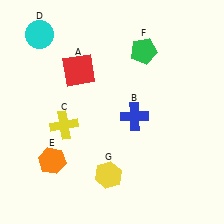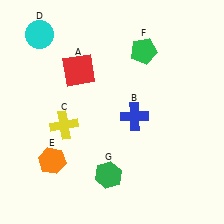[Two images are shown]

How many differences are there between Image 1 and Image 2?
There is 1 difference between the two images.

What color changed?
The hexagon (G) changed from yellow in Image 1 to green in Image 2.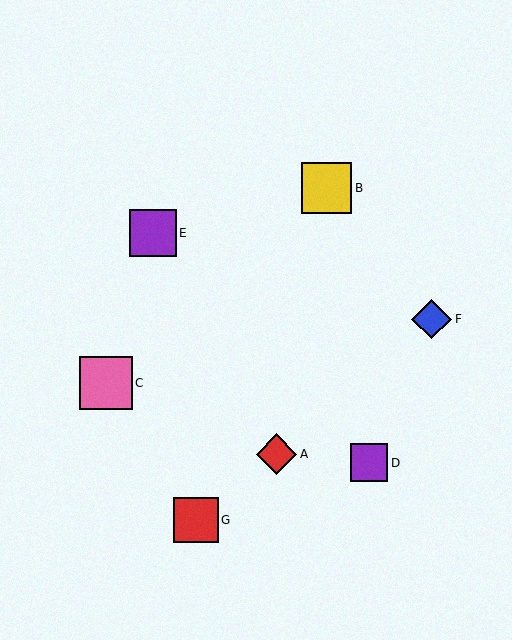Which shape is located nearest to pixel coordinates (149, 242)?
The purple square (labeled E) at (153, 233) is nearest to that location.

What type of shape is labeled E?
Shape E is a purple square.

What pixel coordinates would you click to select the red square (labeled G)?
Click at (196, 520) to select the red square G.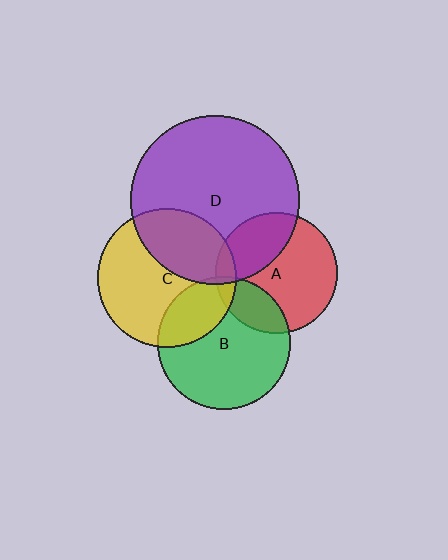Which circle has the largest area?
Circle D (purple).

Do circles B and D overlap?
Yes.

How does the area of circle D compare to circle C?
Approximately 1.5 times.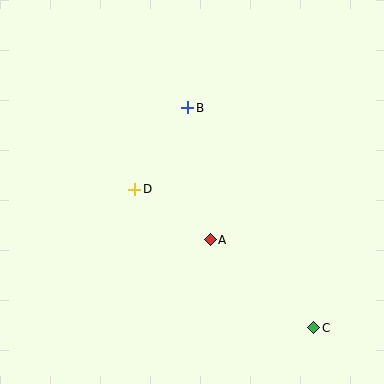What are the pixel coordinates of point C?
Point C is at (314, 328).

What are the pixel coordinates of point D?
Point D is at (135, 189).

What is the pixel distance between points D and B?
The distance between D and B is 97 pixels.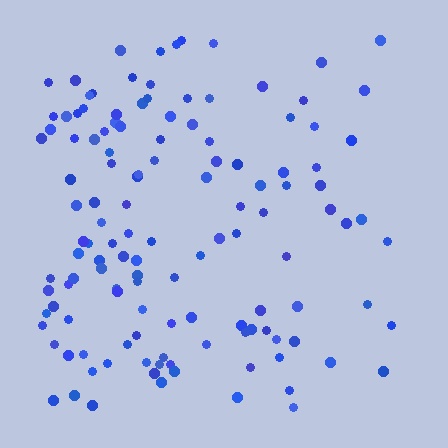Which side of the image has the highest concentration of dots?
The left.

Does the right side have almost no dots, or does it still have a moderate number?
Still a moderate number, just noticeably fewer than the left.